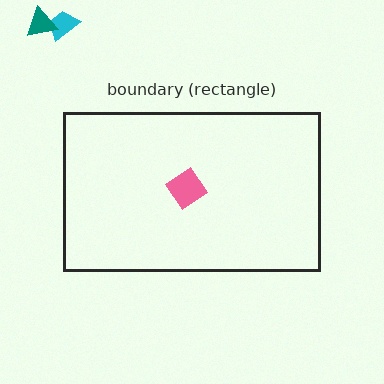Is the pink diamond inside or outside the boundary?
Inside.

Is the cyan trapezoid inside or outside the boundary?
Outside.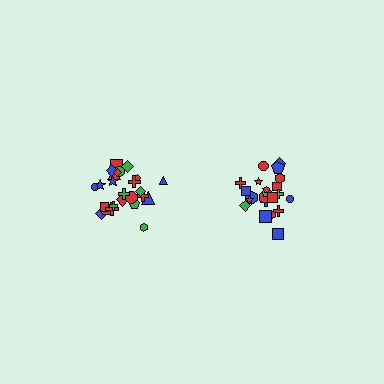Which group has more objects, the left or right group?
The left group.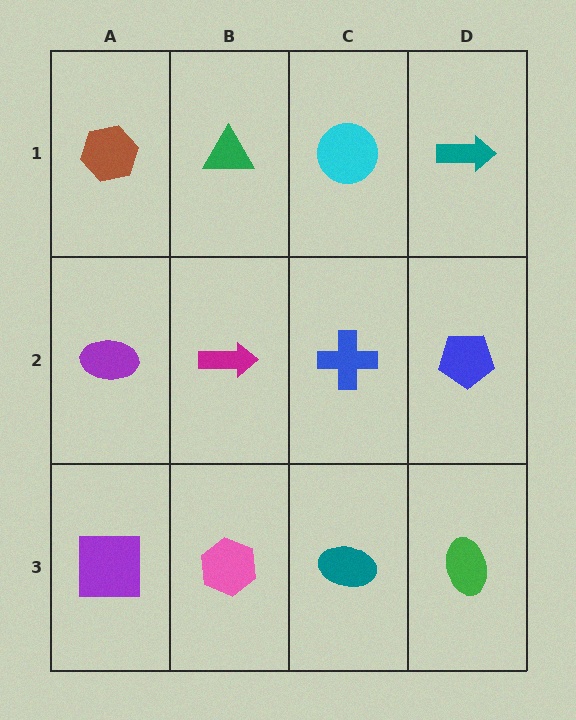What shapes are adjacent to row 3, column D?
A blue pentagon (row 2, column D), a teal ellipse (row 3, column C).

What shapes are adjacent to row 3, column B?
A magenta arrow (row 2, column B), a purple square (row 3, column A), a teal ellipse (row 3, column C).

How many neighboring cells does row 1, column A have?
2.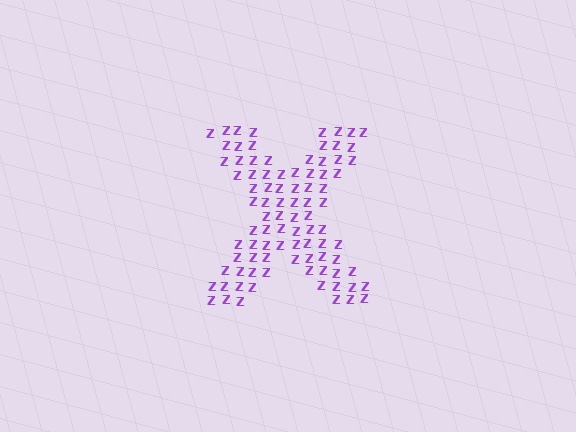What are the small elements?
The small elements are letter Z's.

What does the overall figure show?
The overall figure shows the letter X.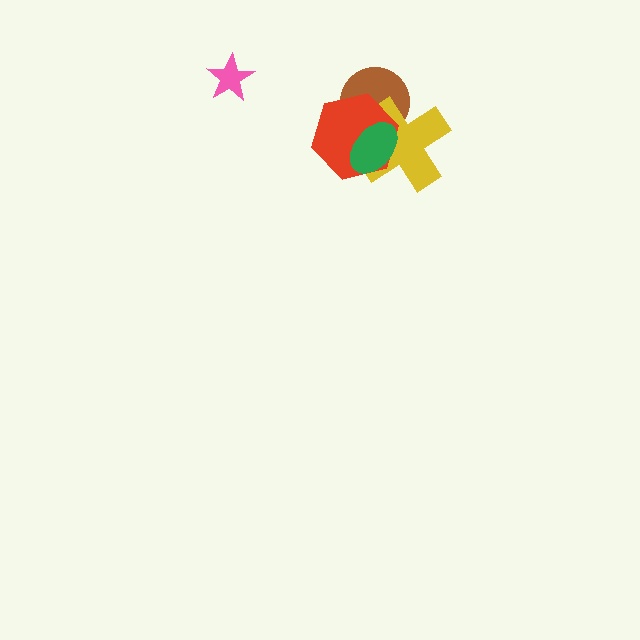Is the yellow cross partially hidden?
Yes, it is partially covered by another shape.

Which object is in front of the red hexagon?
The green ellipse is in front of the red hexagon.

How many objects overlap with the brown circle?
3 objects overlap with the brown circle.